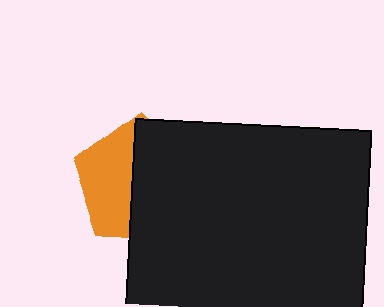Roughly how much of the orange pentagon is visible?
A small part of it is visible (roughly 44%).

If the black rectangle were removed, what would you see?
You would see the complete orange pentagon.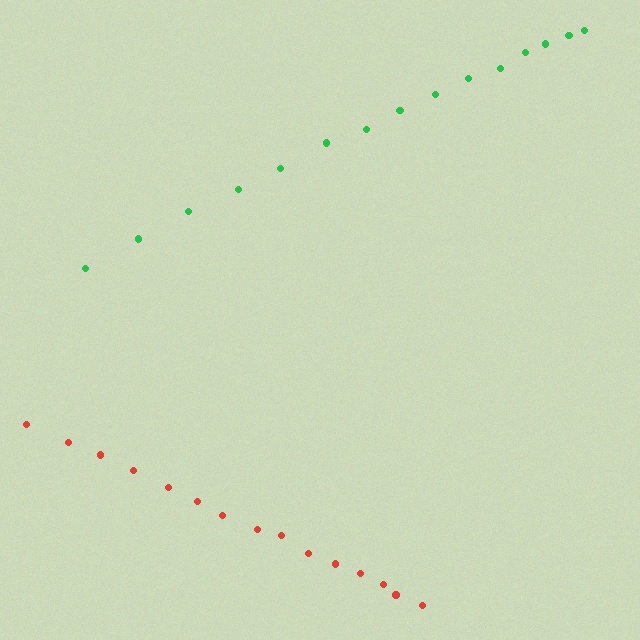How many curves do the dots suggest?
There are 2 distinct paths.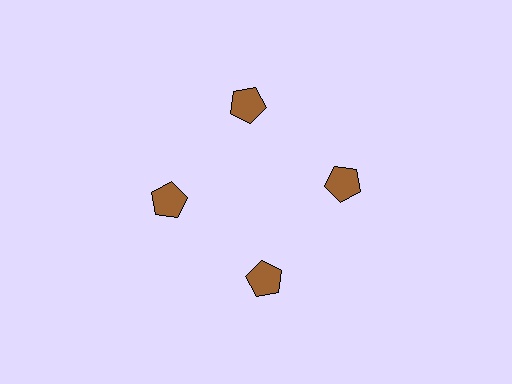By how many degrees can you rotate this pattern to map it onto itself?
The pattern maps onto itself every 90 degrees of rotation.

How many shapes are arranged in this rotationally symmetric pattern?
There are 4 shapes, arranged in 4 groups of 1.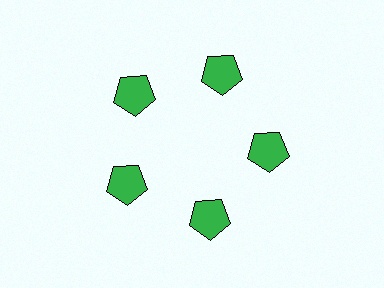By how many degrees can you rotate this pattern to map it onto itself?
The pattern maps onto itself every 72 degrees of rotation.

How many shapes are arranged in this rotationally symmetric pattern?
There are 5 shapes, arranged in 5 groups of 1.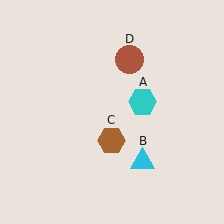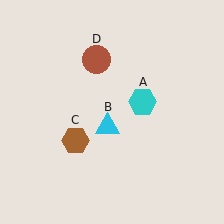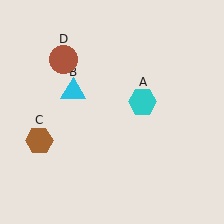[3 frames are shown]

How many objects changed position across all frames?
3 objects changed position: cyan triangle (object B), brown hexagon (object C), brown circle (object D).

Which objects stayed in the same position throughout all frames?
Cyan hexagon (object A) remained stationary.